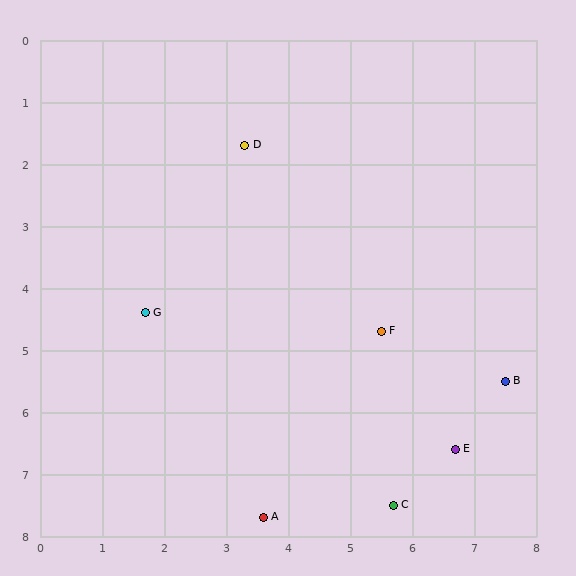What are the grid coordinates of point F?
Point F is at approximately (5.5, 4.7).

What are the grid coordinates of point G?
Point G is at approximately (1.7, 4.4).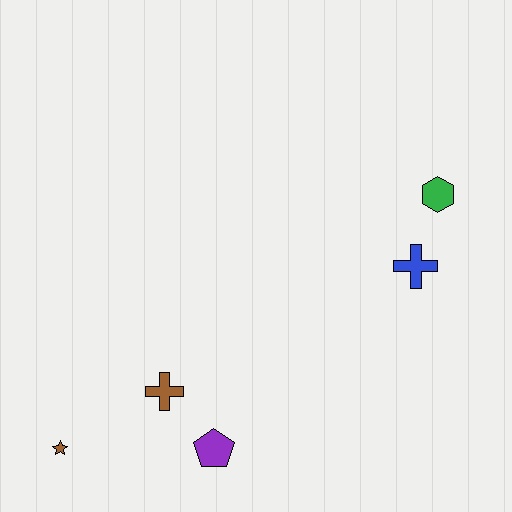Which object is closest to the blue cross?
The green hexagon is closest to the blue cross.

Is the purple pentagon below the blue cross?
Yes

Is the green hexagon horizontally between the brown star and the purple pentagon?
No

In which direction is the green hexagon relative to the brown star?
The green hexagon is to the right of the brown star.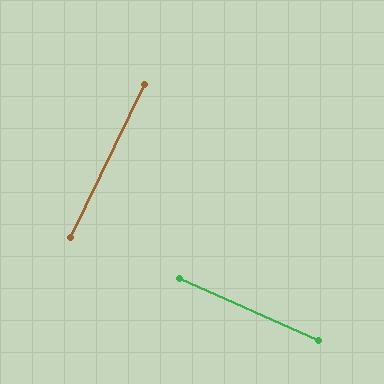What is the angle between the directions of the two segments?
Approximately 88 degrees.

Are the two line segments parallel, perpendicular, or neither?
Perpendicular — they meet at approximately 88°.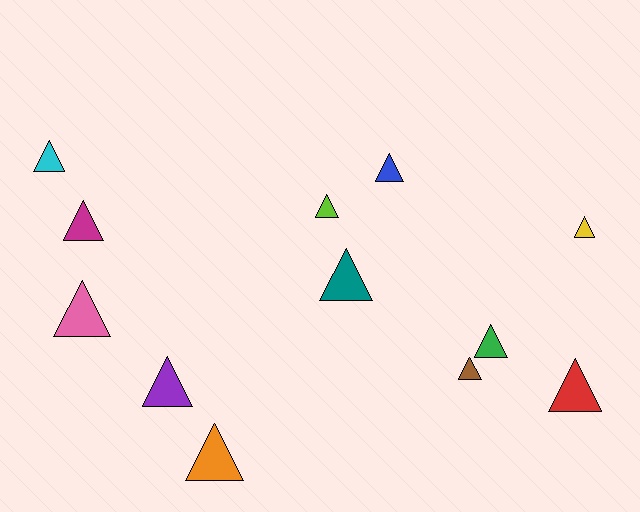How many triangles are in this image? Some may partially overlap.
There are 12 triangles.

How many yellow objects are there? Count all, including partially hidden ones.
There is 1 yellow object.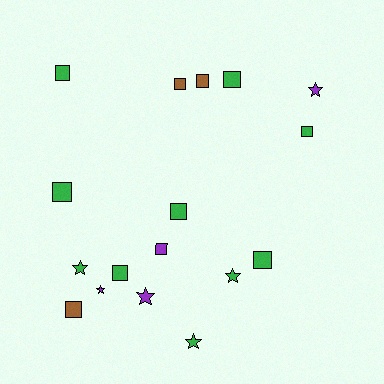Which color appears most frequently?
Green, with 10 objects.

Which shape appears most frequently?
Square, with 11 objects.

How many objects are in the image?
There are 17 objects.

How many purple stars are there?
There are 3 purple stars.